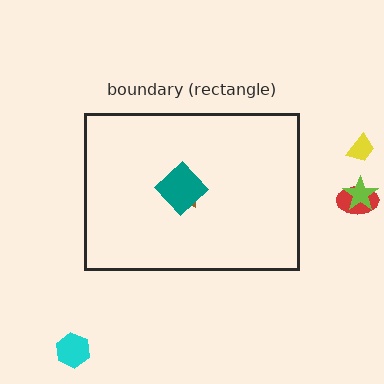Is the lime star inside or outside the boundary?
Outside.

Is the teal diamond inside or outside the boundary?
Inside.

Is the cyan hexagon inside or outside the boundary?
Outside.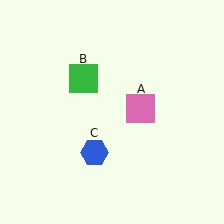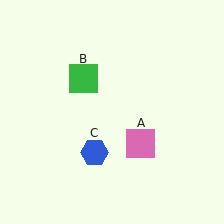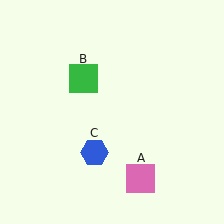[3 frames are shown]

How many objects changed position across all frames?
1 object changed position: pink square (object A).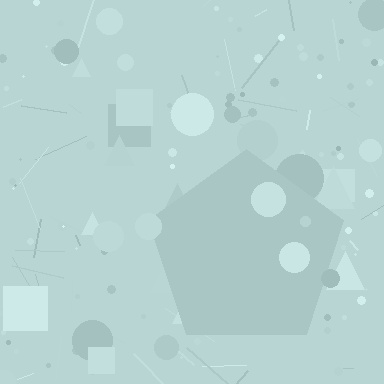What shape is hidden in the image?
A pentagon is hidden in the image.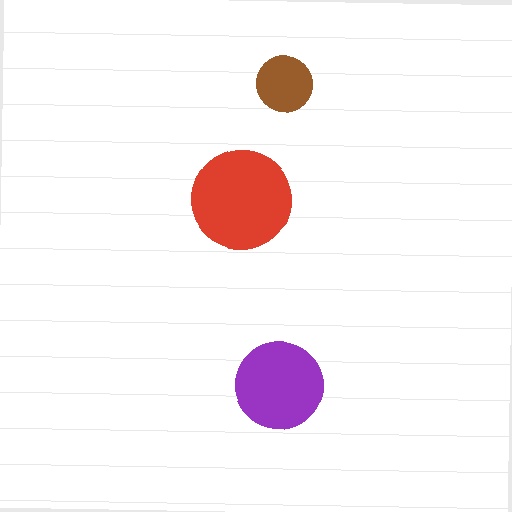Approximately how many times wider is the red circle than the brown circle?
About 2 times wider.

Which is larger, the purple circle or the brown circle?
The purple one.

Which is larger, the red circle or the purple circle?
The red one.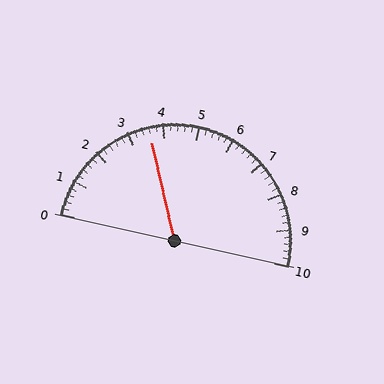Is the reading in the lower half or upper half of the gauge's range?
The reading is in the lower half of the range (0 to 10).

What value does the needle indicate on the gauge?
The needle indicates approximately 3.6.